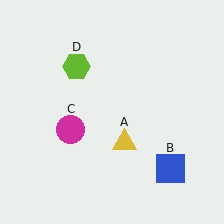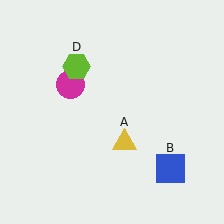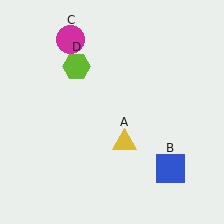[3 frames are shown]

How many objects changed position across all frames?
1 object changed position: magenta circle (object C).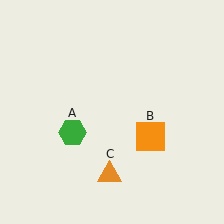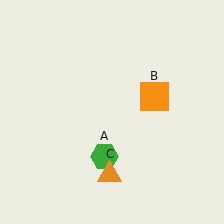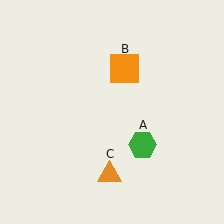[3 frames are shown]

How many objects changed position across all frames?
2 objects changed position: green hexagon (object A), orange square (object B).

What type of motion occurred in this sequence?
The green hexagon (object A), orange square (object B) rotated counterclockwise around the center of the scene.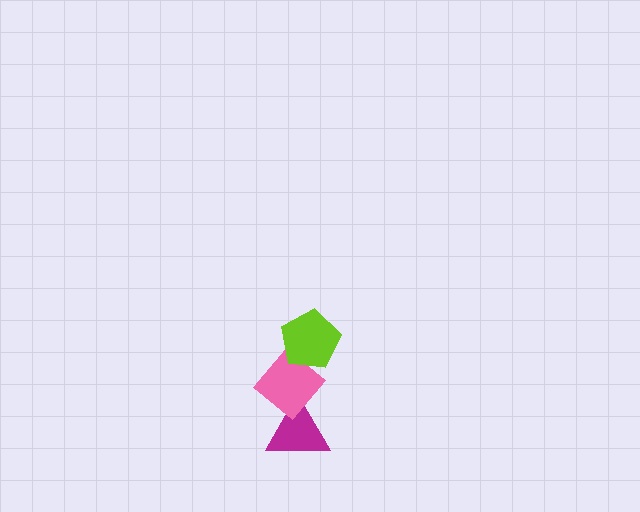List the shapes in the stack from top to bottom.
From top to bottom: the lime pentagon, the pink diamond, the magenta triangle.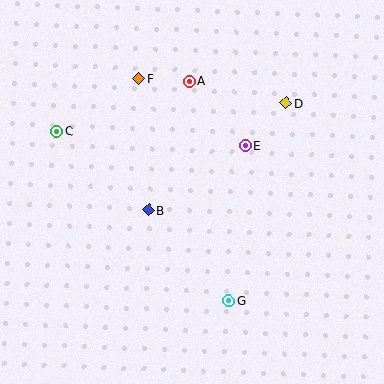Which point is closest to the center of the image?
Point B at (149, 210) is closest to the center.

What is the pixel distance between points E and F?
The distance between E and F is 126 pixels.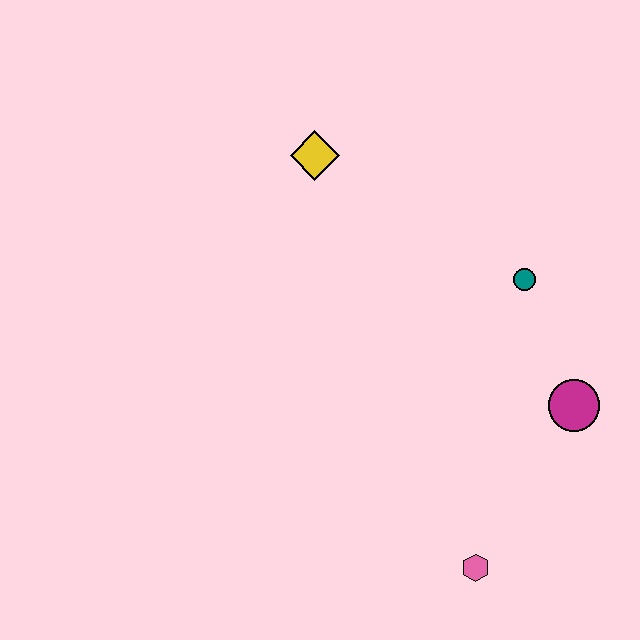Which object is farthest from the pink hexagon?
The yellow diamond is farthest from the pink hexagon.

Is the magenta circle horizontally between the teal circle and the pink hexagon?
No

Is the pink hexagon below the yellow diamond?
Yes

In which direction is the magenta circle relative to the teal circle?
The magenta circle is below the teal circle.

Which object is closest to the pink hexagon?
The magenta circle is closest to the pink hexagon.